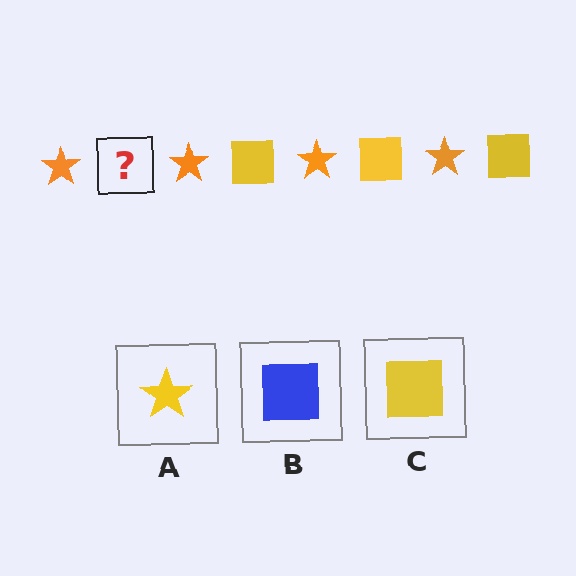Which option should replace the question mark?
Option C.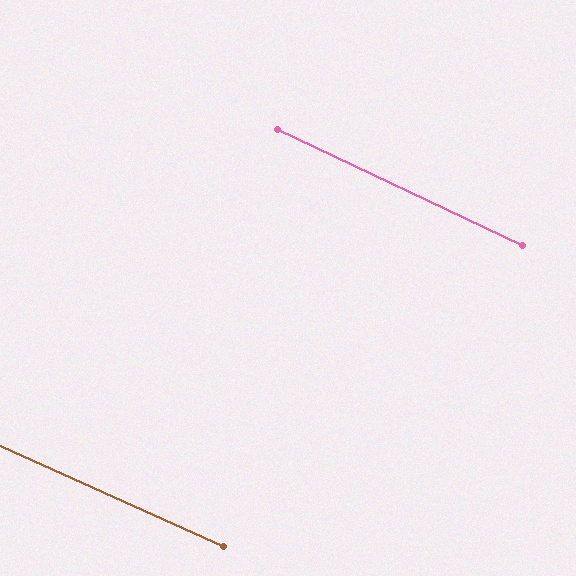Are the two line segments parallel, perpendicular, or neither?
Parallel — their directions differ by only 1.1°.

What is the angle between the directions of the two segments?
Approximately 1 degree.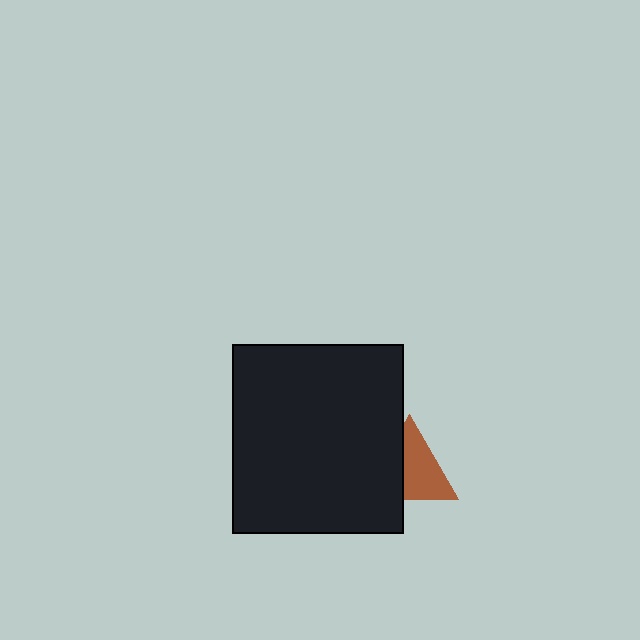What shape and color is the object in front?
The object in front is a black rectangle.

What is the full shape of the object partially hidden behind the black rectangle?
The partially hidden object is a brown triangle.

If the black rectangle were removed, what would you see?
You would see the complete brown triangle.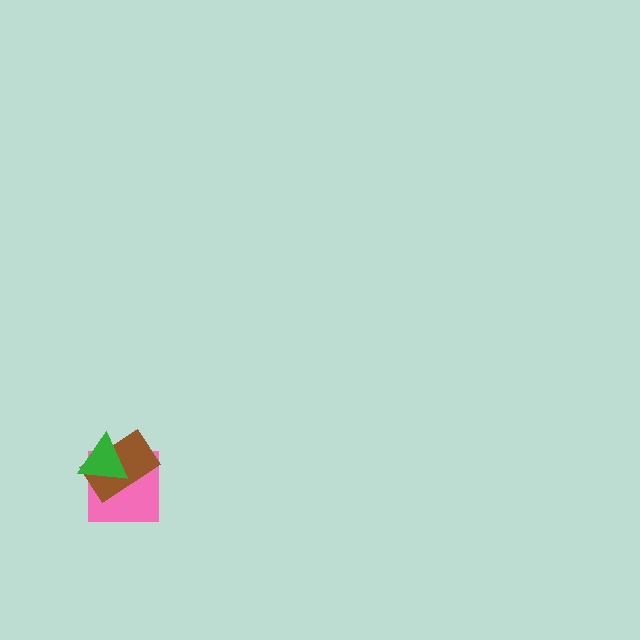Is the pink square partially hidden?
Yes, it is partially covered by another shape.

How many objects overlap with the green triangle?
2 objects overlap with the green triangle.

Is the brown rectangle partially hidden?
Yes, it is partially covered by another shape.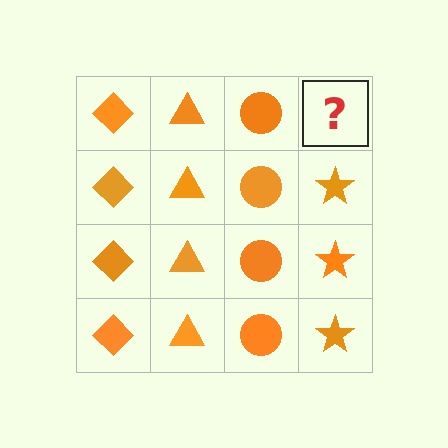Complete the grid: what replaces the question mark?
The question mark should be replaced with an orange star.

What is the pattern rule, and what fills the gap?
The rule is that each column has a consistent shape. The gap should be filled with an orange star.